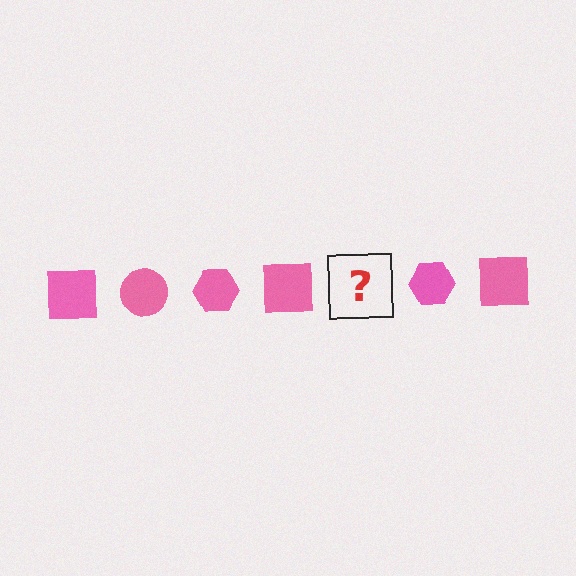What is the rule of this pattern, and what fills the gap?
The rule is that the pattern cycles through square, circle, hexagon shapes in pink. The gap should be filled with a pink circle.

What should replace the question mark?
The question mark should be replaced with a pink circle.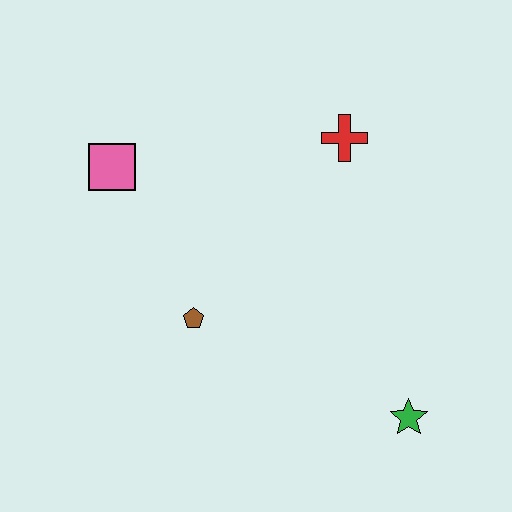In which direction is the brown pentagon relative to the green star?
The brown pentagon is to the left of the green star.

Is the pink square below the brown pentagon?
No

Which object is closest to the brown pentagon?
The pink square is closest to the brown pentagon.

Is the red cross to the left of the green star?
Yes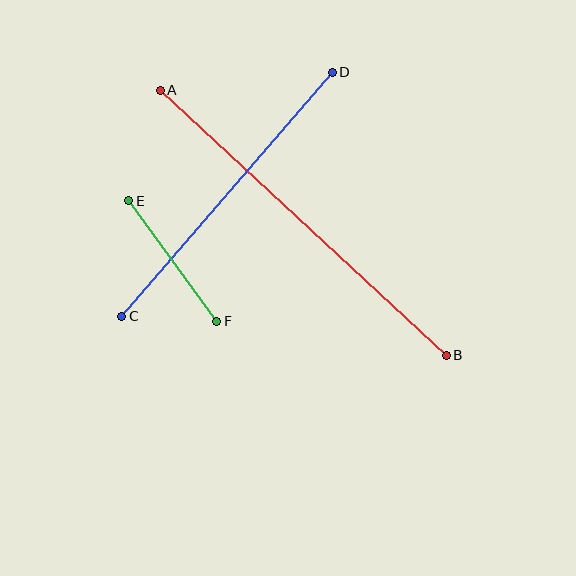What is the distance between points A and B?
The distance is approximately 390 pixels.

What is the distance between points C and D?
The distance is approximately 322 pixels.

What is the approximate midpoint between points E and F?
The midpoint is at approximately (173, 261) pixels.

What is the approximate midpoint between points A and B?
The midpoint is at approximately (303, 223) pixels.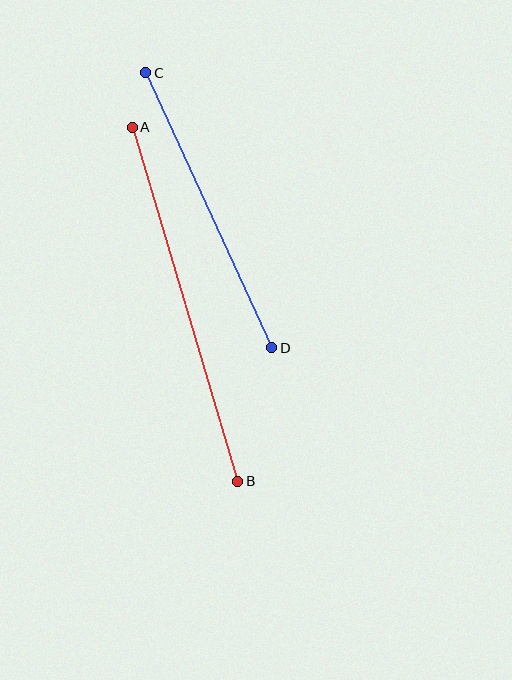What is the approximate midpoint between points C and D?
The midpoint is at approximately (209, 210) pixels.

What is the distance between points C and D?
The distance is approximately 303 pixels.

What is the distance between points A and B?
The distance is approximately 370 pixels.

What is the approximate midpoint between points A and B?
The midpoint is at approximately (185, 304) pixels.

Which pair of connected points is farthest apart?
Points A and B are farthest apart.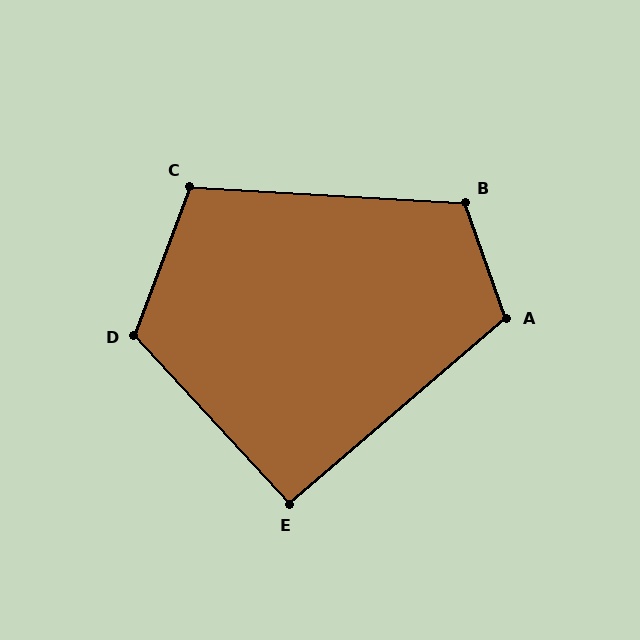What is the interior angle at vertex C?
Approximately 107 degrees (obtuse).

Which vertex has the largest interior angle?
D, at approximately 117 degrees.